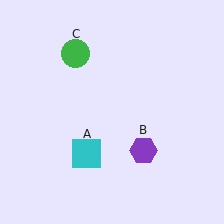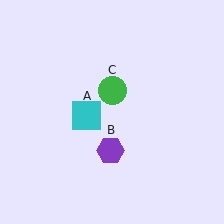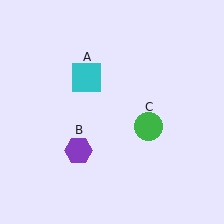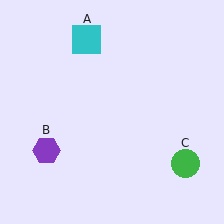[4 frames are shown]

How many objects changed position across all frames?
3 objects changed position: cyan square (object A), purple hexagon (object B), green circle (object C).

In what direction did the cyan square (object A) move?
The cyan square (object A) moved up.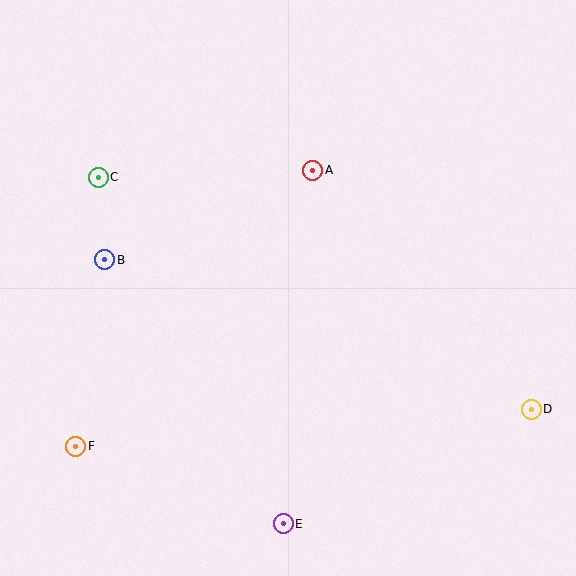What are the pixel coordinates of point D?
Point D is at (531, 409).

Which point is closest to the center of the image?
Point A at (313, 170) is closest to the center.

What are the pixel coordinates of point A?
Point A is at (313, 170).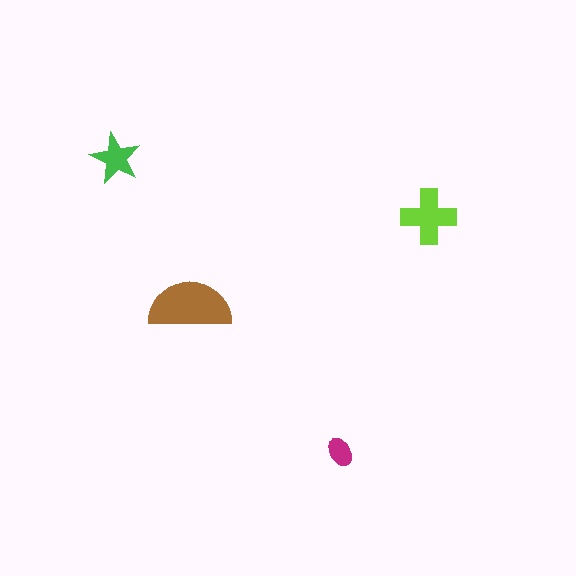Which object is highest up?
The green star is topmost.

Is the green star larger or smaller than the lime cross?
Smaller.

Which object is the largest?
The brown semicircle.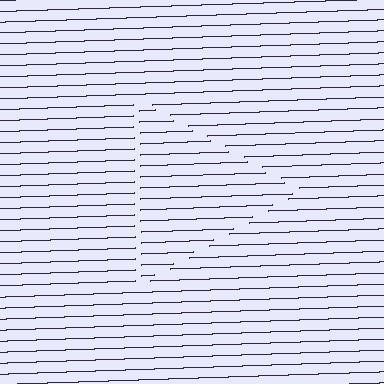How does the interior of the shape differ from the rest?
The interior of the shape contains the same grating, shifted by half a period — the contour is defined by the phase discontinuity where line-ends from the inner and outer gratings abut.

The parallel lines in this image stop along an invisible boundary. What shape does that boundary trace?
An illusory triangle. The interior of the shape contains the same grating, shifted by half a period — the contour is defined by the phase discontinuity where line-ends from the inner and outer gratings abut.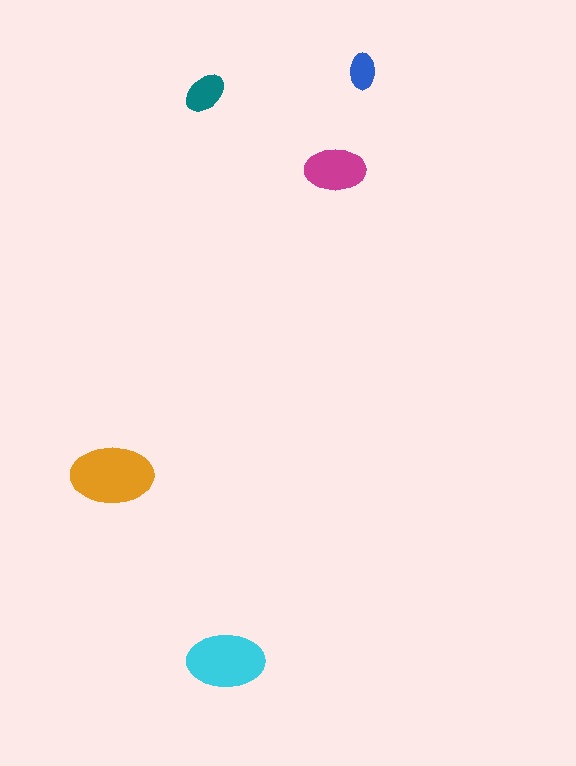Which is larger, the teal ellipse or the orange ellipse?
The orange one.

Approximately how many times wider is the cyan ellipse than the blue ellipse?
About 2 times wider.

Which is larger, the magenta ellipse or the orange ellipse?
The orange one.